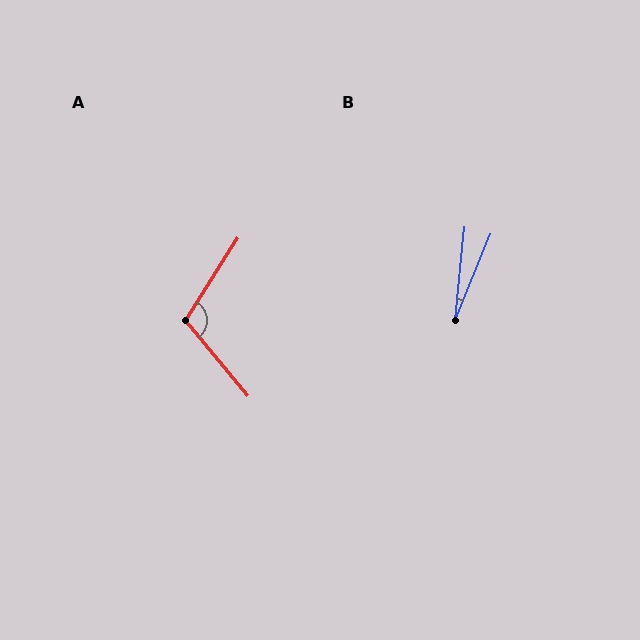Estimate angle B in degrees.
Approximately 17 degrees.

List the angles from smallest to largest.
B (17°), A (108°).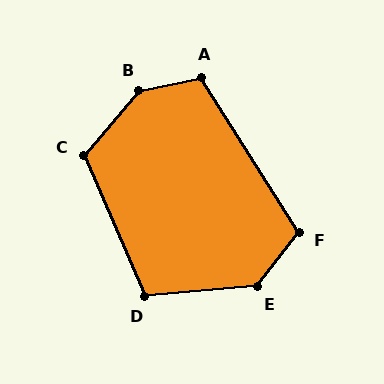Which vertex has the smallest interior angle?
D, at approximately 108 degrees.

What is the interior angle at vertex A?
Approximately 111 degrees (obtuse).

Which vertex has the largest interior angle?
B, at approximately 142 degrees.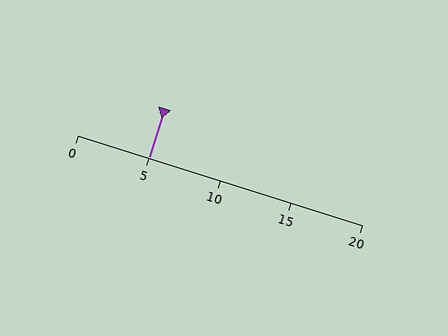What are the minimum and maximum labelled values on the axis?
The axis runs from 0 to 20.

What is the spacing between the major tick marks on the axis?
The major ticks are spaced 5 apart.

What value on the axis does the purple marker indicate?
The marker indicates approximately 5.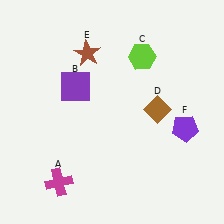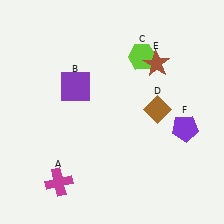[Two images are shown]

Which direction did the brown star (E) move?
The brown star (E) moved right.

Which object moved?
The brown star (E) moved right.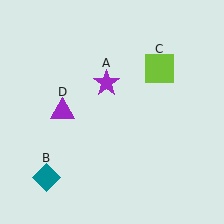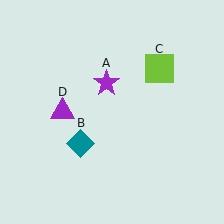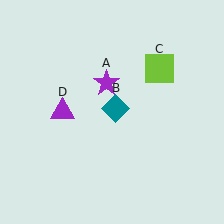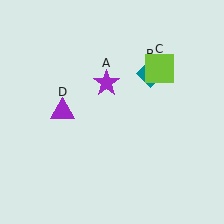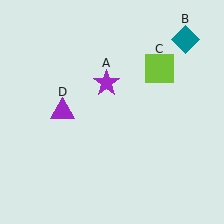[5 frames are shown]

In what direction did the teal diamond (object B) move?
The teal diamond (object B) moved up and to the right.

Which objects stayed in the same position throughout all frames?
Purple star (object A) and lime square (object C) and purple triangle (object D) remained stationary.